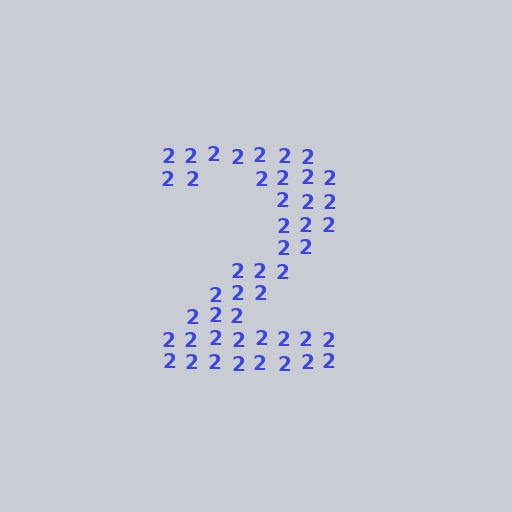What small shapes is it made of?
It is made of small digit 2's.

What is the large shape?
The large shape is the digit 2.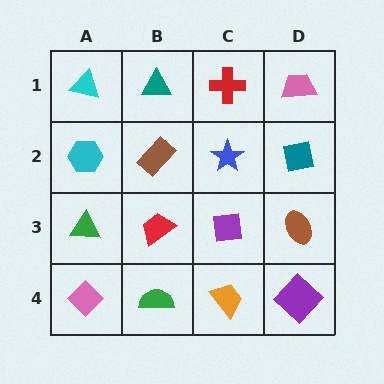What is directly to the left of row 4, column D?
An orange trapezoid.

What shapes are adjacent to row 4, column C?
A purple square (row 3, column C), a green semicircle (row 4, column B), a purple diamond (row 4, column D).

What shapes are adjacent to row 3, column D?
A teal square (row 2, column D), a purple diamond (row 4, column D), a purple square (row 3, column C).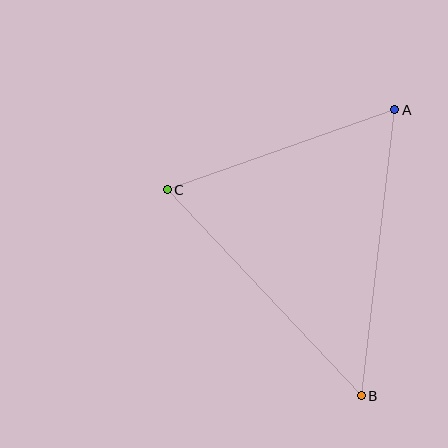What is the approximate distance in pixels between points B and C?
The distance between B and C is approximately 283 pixels.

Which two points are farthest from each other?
Points A and B are farthest from each other.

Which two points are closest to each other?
Points A and C are closest to each other.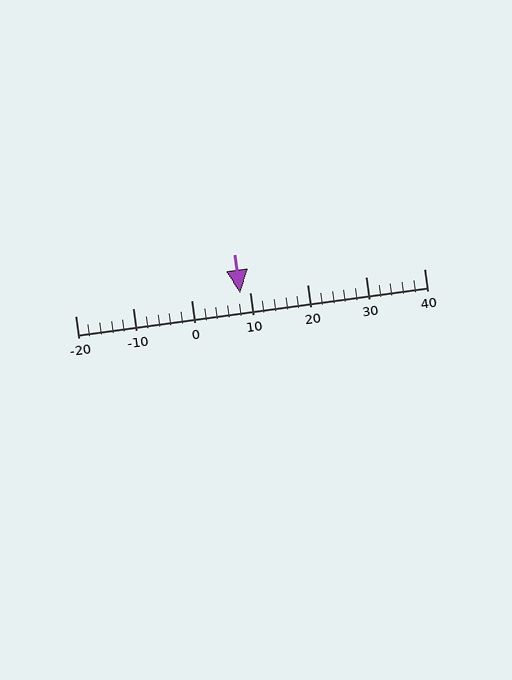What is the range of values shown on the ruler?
The ruler shows values from -20 to 40.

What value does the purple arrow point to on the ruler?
The purple arrow points to approximately 8.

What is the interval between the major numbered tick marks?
The major tick marks are spaced 10 units apart.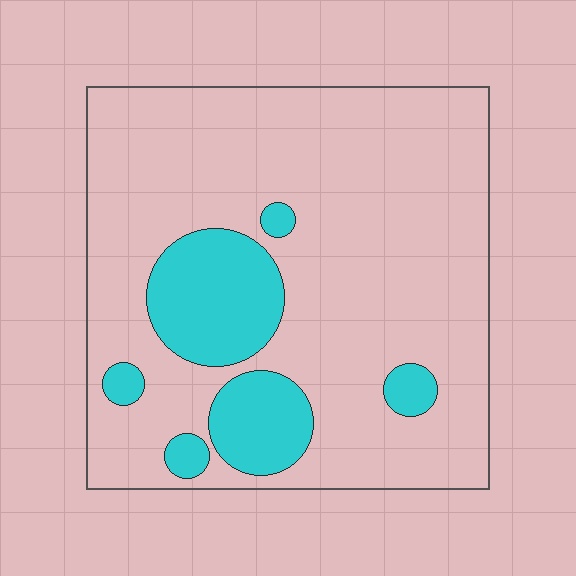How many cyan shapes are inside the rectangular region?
6.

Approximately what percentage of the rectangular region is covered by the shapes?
Approximately 20%.